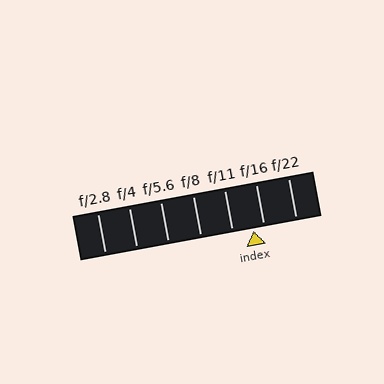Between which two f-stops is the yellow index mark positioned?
The index mark is between f/11 and f/16.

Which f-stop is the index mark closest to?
The index mark is closest to f/16.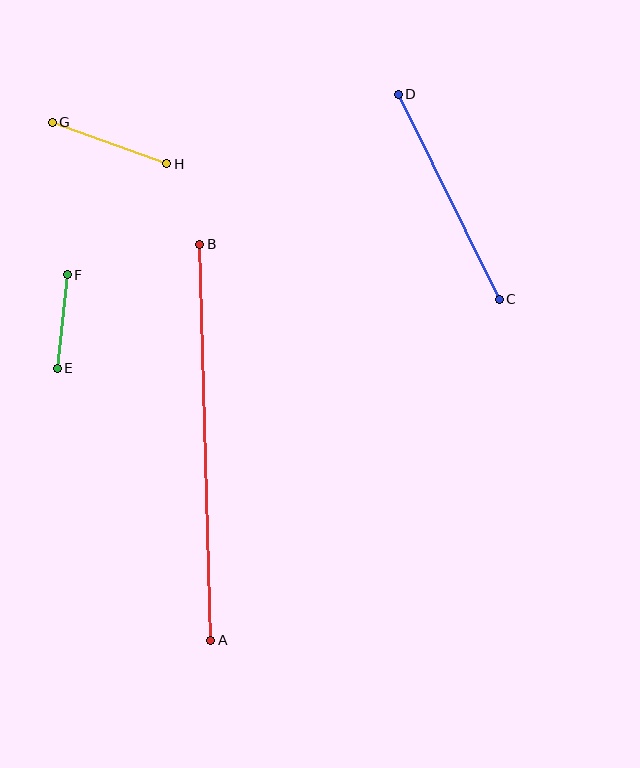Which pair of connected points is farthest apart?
Points A and B are farthest apart.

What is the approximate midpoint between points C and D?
The midpoint is at approximately (449, 197) pixels.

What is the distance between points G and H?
The distance is approximately 122 pixels.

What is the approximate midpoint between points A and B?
The midpoint is at approximately (205, 442) pixels.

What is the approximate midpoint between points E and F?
The midpoint is at approximately (62, 321) pixels.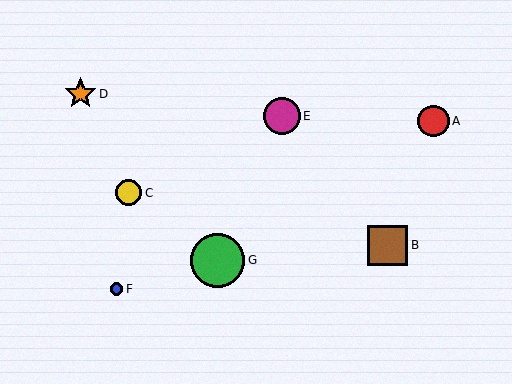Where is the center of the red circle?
The center of the red circle is at (434, 121).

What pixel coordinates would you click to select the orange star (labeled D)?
Click at (81, 94) to select the orange star D.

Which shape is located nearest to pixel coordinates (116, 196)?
The yellow circle (labeled C) at (129, 193) is nearest to that location.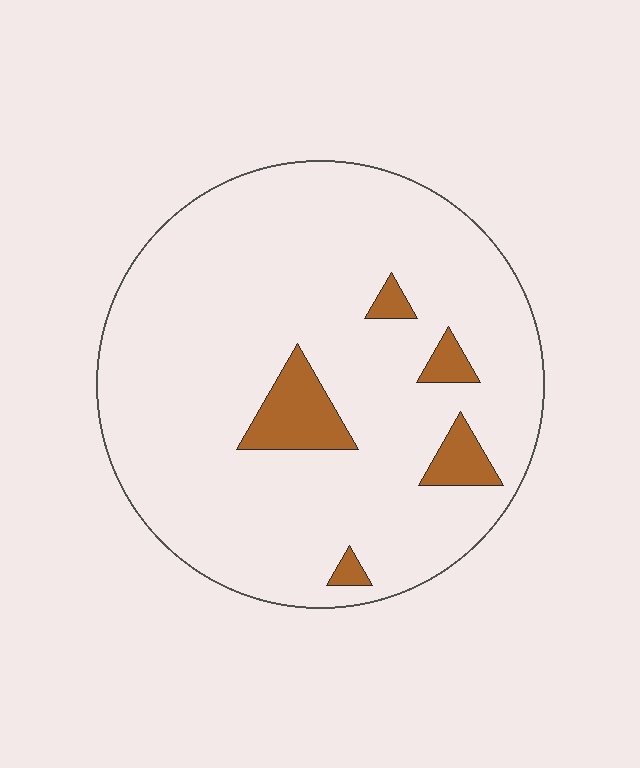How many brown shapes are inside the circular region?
5.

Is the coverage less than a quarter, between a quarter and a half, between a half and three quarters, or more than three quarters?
Less than a quarter.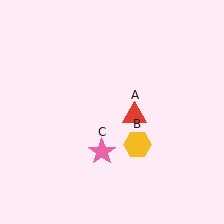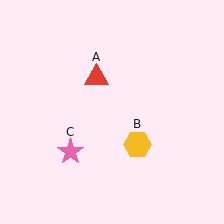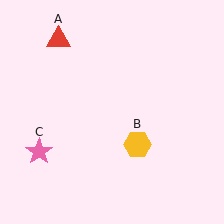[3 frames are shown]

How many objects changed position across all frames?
2 objects changed position: red triangle (object A), pink star (object C).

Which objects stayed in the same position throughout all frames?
Yellow hexagon (object B) remained stationary.